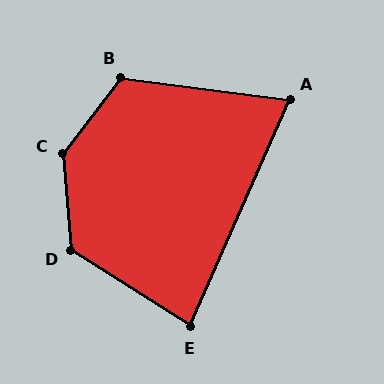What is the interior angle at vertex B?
Approximately 120 degrees (obtuse).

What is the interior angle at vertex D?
Approximately 127 degrees (obtuse).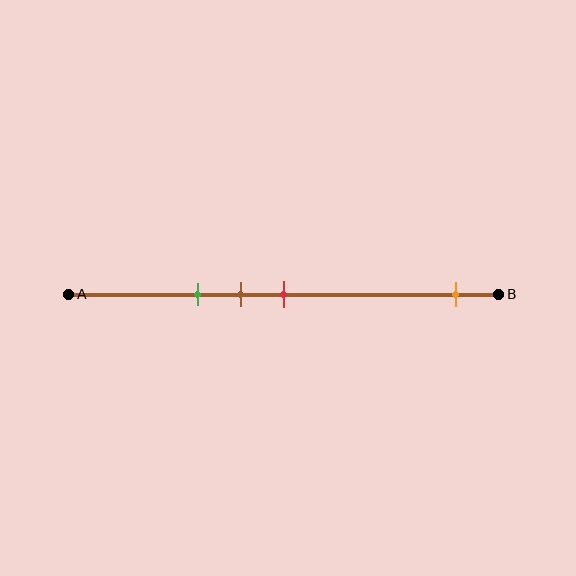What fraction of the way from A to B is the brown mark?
The brown mark is approximately 40% (0.4) of the way from A to B.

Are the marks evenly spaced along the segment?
No, the marks are not evenly spaced.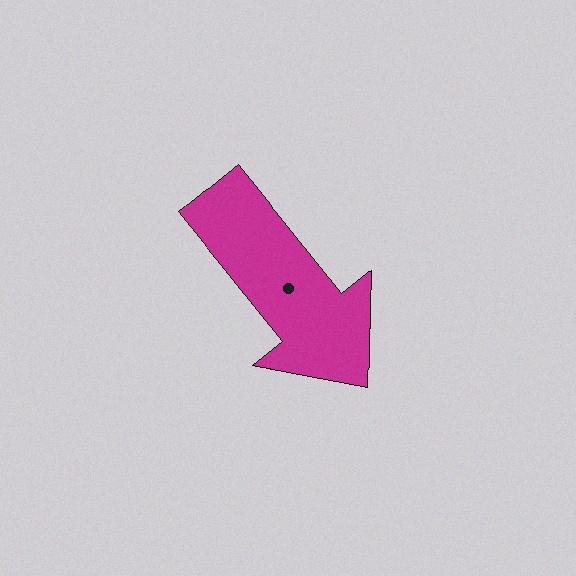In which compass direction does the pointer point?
Southeast.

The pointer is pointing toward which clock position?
Roughly 5 o'clock.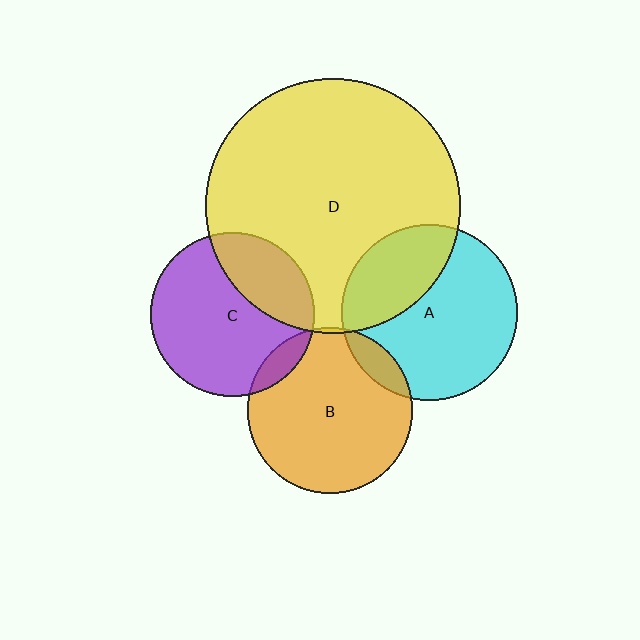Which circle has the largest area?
Circle D (yellow).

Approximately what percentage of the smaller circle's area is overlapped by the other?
Approximately 5%.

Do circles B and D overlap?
Yes.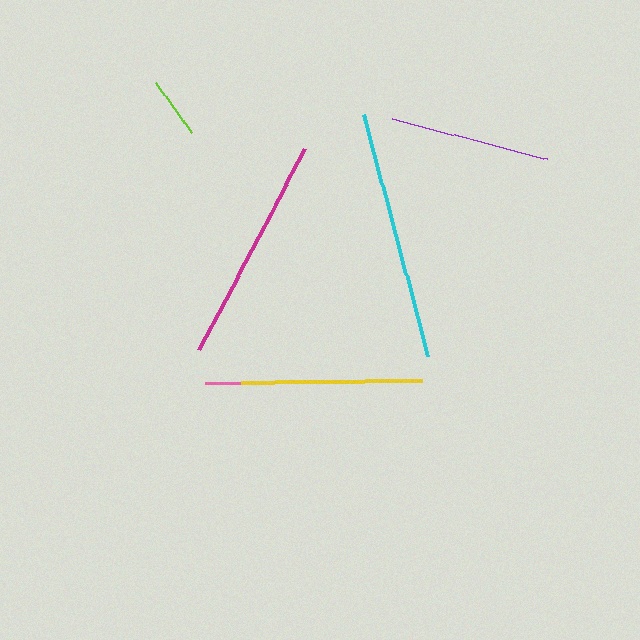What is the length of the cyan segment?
The cyan segment is approximately 250 pixels long.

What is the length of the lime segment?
The lime segment is approximately 62 pixels long.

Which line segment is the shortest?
The lime line is the shortest at approximately 62 pixels.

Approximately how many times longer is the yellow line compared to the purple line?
The yellow line is approximately 1.1 times the length of the purple line.